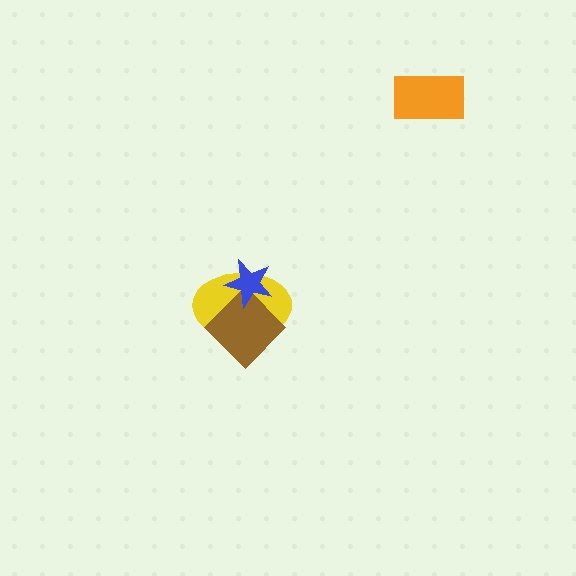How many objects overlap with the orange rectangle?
0 objects overlap with the orange rectangle.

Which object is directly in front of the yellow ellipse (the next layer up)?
The brown diamond is directly in front of the yellow ellipse.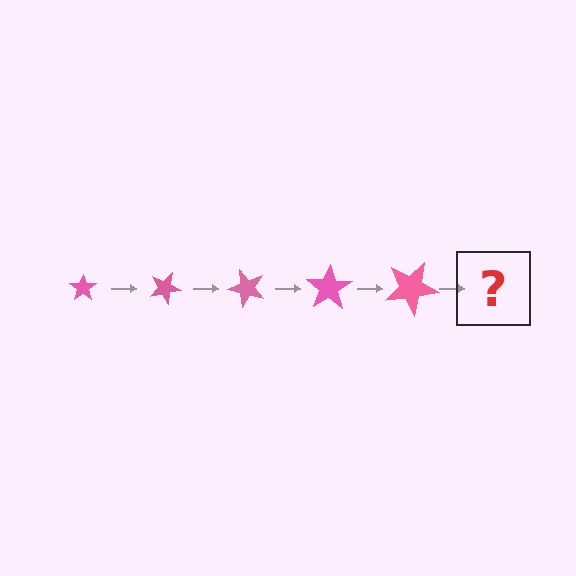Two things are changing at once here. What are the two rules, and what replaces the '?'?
The two rules are that the star grows larger each step and it rotates 25 degrees each step. The '?' should be a star, larger than the previous one and rotated 125 degrees from the start.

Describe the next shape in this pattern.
It should be a star, larger than the previous one and rotated 125 degrees from the start.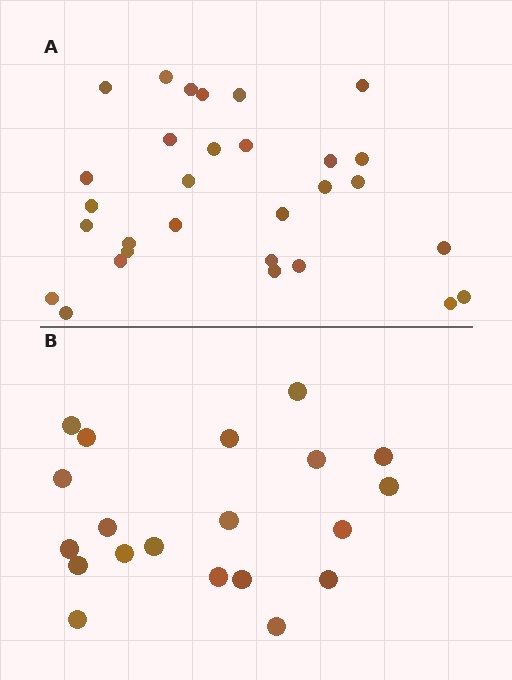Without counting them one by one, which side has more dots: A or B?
Region A (the top region) has more dots.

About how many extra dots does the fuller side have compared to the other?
Region A has roughly 10 or so more dots than region B.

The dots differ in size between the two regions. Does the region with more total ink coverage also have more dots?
No. Region B has more total ink coverage because its dots are larger, but region A actually contains more individual dots. Total area can be misleading — the number of items is what matters here.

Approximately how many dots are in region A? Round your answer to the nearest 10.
About 30 dots.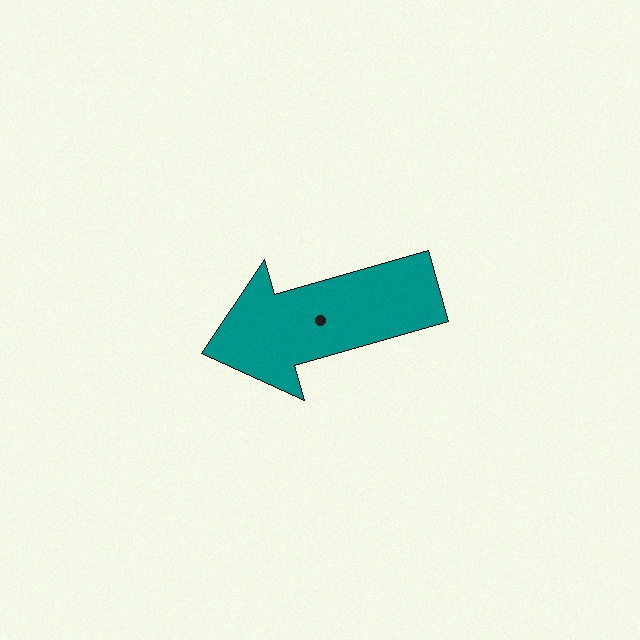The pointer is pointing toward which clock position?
Roughly 8 o'clock.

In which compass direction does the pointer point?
West.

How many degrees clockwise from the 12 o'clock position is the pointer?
Approximately 254 degrees.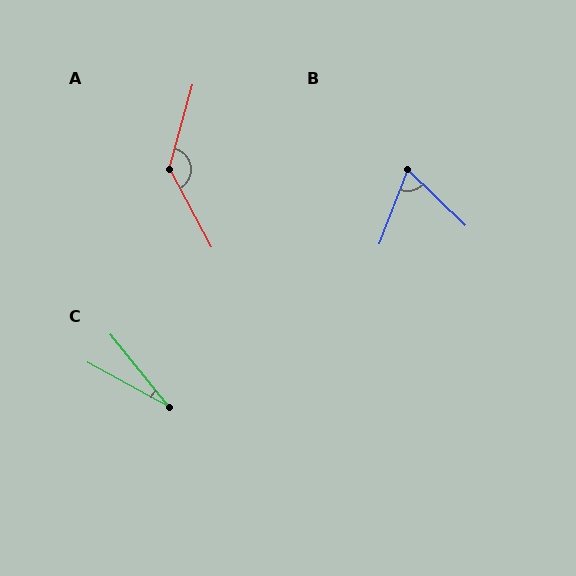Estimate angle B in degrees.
Approximately 67 degrees.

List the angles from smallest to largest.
C (22°), B (67°), A (136°).